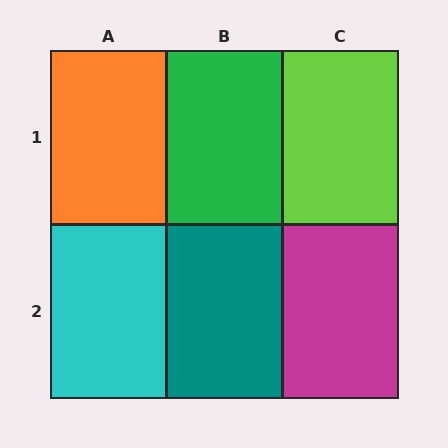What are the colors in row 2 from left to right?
Cyan, teal, magenta.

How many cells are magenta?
1 cell is magenta.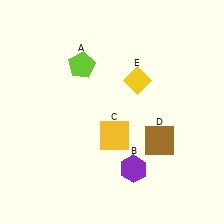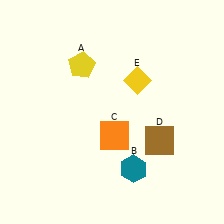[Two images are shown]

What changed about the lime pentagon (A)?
In Image 1, A is lime. In Image 2, it changed to yellow.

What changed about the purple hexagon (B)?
In Image 1, B is purple. In Image 2, it changed to teal.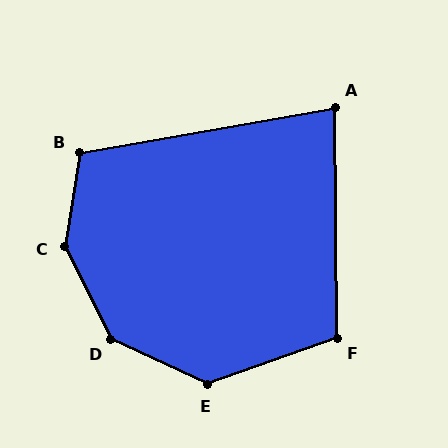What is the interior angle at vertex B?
Approximately 109 degrees (obtuse).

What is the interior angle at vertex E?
Approximately 135 degrees (obtuse).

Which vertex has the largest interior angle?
C, at approximately 144 degrees.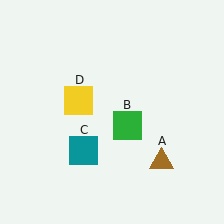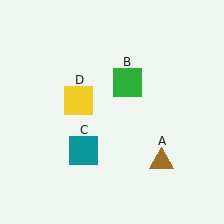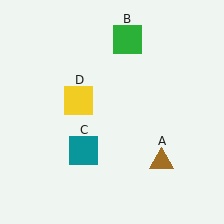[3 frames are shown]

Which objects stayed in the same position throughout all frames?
Brown triangle (object A) and teal square (object C) and yellow square (object D) remained stationary.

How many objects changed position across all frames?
1 object changed position: green square (object B).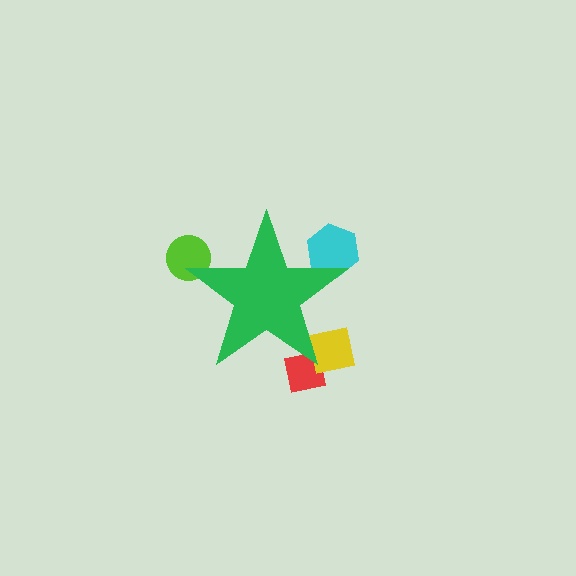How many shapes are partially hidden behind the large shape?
4 shapes are partially hidden.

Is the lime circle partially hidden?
Yes, the lime circle is partially hidden behind the green star.